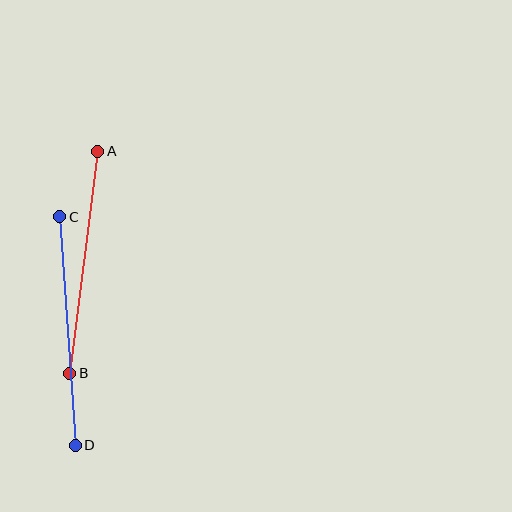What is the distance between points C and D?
The distance is approximately 229 pixels.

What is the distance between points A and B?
The distance is approximately 223 pixels.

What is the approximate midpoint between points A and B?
The midpoint is at approximately (84, 262) pixels.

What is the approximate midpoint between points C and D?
The midpoint is at approximately (67, 331) pixels.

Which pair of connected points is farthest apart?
Points C and D are farthest apart.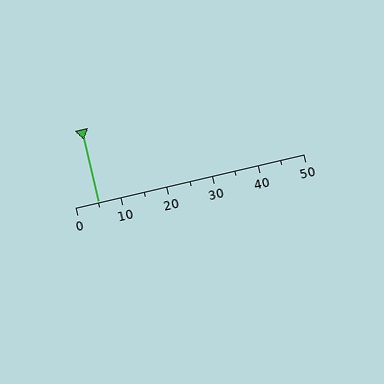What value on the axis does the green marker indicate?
The marker indicates approximately 5.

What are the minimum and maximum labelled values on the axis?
The axis runs from 0 to 50.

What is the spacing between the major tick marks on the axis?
The major ticks are spaced 10 apart.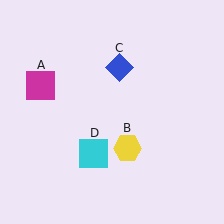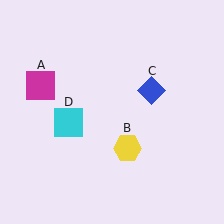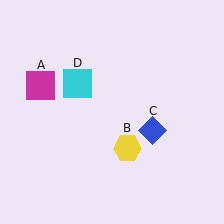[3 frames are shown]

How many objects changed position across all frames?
2 objects changed position: blue diamond (object C), cyan square (object D).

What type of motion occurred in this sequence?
The blue diamond (object C), cyan square (object D) rotated clockwise around the center of the scene.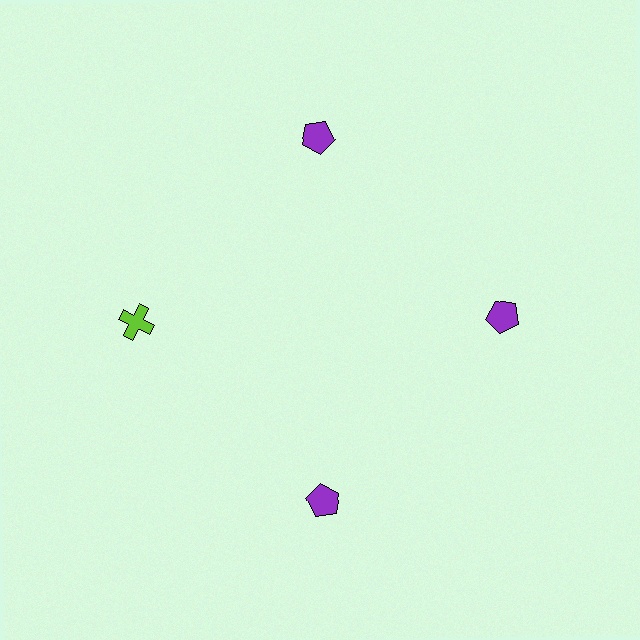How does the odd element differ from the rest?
It differs in both color (lime instead of purple) and shape (cross instead of pentagon).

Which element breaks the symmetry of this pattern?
The lime cross at roughly the 9 o'clock position breaks the symmetry. All other shapes are purple pentagons.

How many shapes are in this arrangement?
There are 4 shapes arranged in a ring pattern.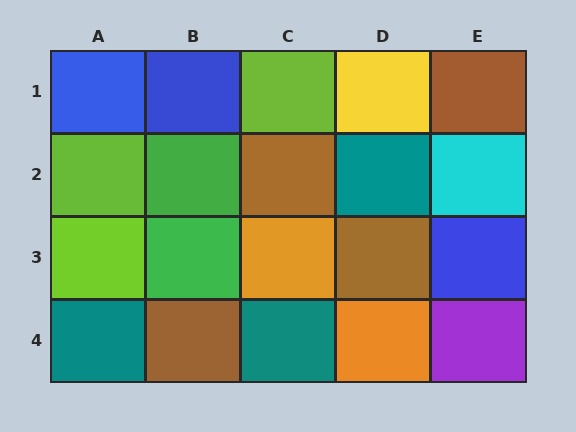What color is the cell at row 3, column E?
Blue.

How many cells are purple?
1 cell is purple.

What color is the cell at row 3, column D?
Brown.